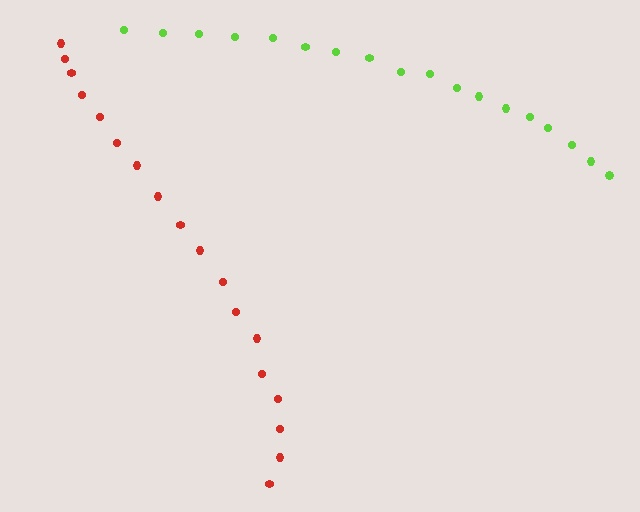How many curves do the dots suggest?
There are 2 distinct paths.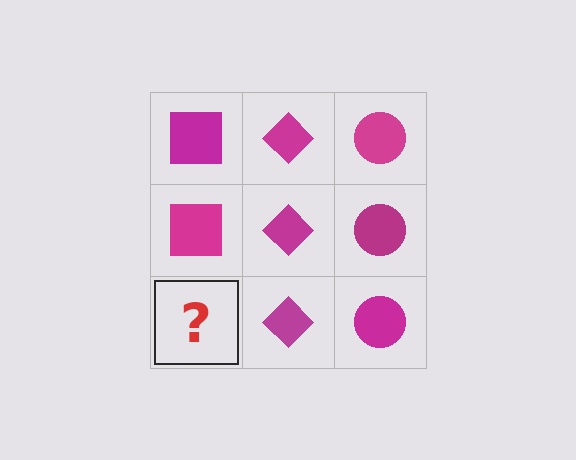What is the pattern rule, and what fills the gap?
The rule is that each column has a consistent shape. The gap should be filled with a magenta square.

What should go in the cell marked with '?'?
The missing cell should contain a magenta square.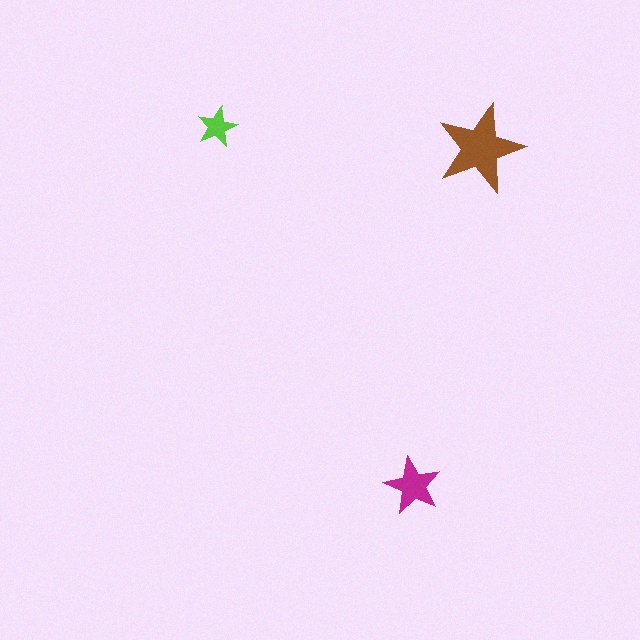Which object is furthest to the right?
The brown star is rightmost.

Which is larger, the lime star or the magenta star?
The magenta one.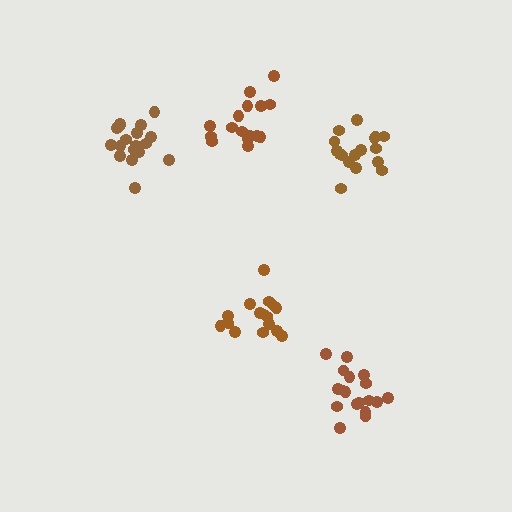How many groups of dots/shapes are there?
There are 5 groups.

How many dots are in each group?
Group 1: 18 dots, Group 2: 17 dots, Group 3: 17 dots, Group 4: 18 dots, Group 5: 16 dots (86 total).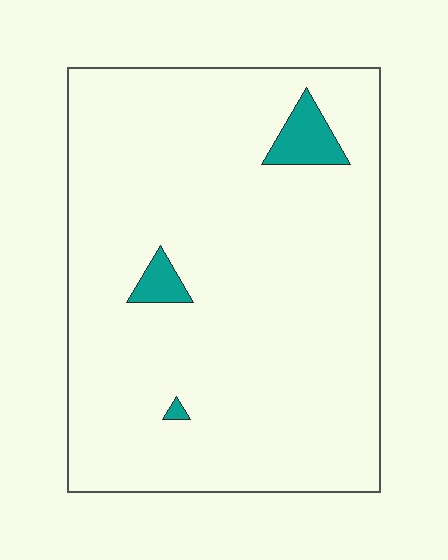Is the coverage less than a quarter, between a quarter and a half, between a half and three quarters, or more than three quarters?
Less than a quarter.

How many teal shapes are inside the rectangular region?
3.